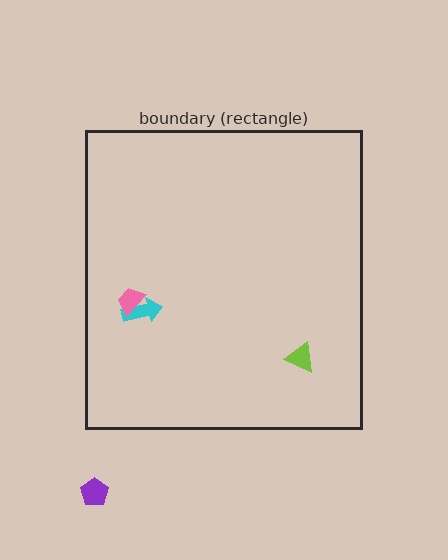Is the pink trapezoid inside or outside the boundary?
Inside.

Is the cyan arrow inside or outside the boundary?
Inside.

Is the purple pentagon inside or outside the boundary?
Outside.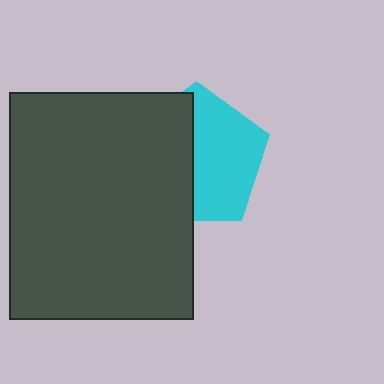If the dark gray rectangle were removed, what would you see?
You would see the complete cyan pentagon.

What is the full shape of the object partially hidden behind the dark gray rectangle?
The partially hidden object is a cyan pentagon.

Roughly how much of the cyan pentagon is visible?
About half of it is visible (roughly 53%).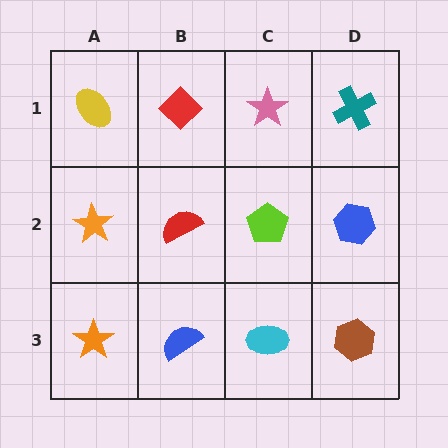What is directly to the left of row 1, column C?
A red diamond.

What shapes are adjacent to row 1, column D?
A blue hexagon (row 2, column D), a pink star (row 1, column C).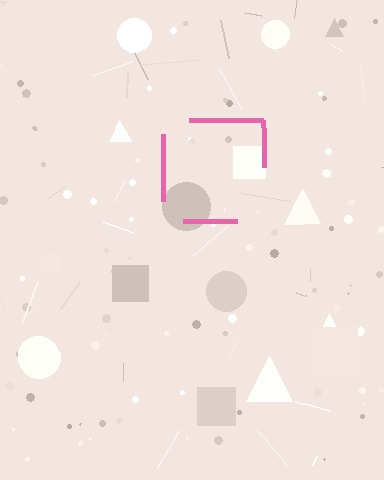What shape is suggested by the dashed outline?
The dashed outline suggests a square.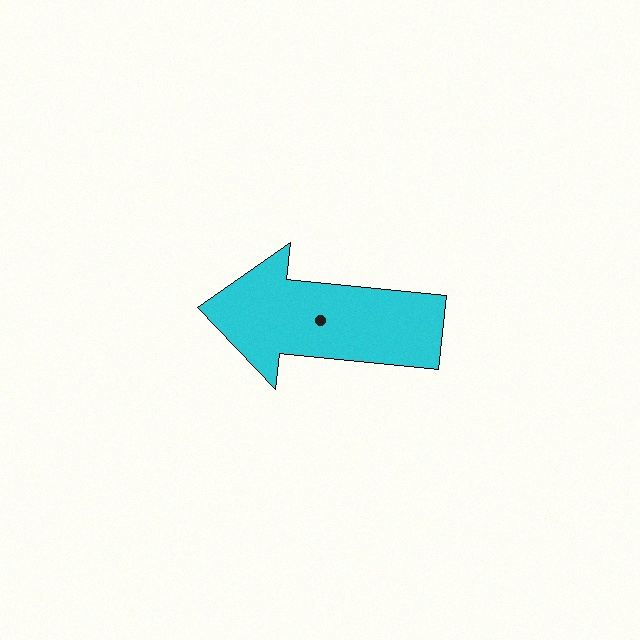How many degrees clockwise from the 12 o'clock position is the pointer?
Approximately 276 degrees.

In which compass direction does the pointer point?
West.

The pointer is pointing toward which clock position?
Roughly 9 o'clock.